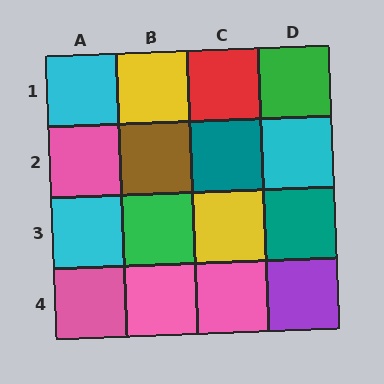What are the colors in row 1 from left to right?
Cyan, yellow, red, green.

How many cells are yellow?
2 cells are yellow.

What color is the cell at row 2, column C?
Teal.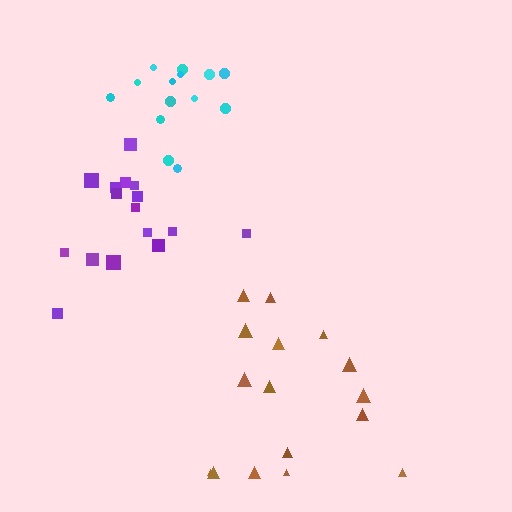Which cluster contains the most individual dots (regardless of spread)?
Brown (16).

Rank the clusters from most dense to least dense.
cyan, purple, brown.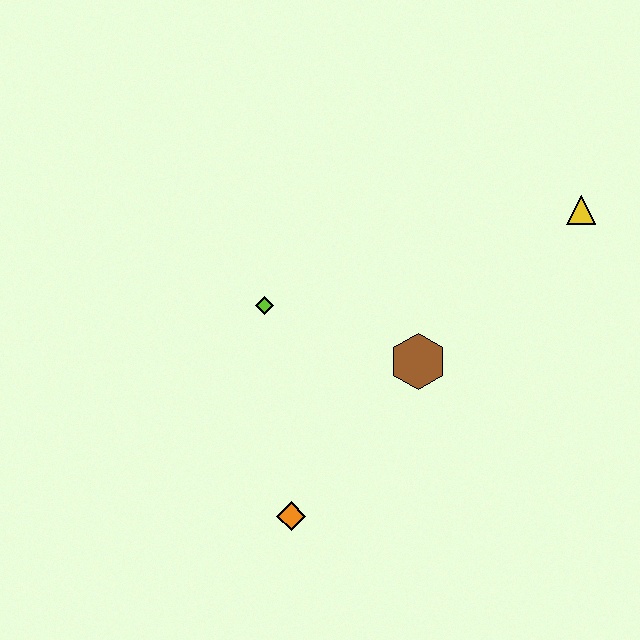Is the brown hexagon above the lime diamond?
No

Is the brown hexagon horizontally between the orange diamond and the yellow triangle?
Yes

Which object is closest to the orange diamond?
The brown hexagon is closest to the orange diamond.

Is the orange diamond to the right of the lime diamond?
Yes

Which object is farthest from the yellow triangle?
The orange diamond is farthest from the yellow triangle.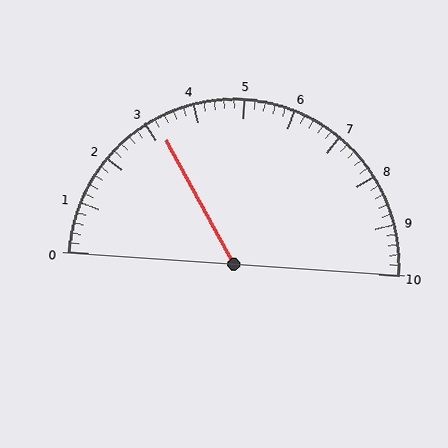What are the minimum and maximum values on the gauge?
The gauge ranges from 0 to 10.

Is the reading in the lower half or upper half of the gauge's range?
The reading is in the lower half of the range (0 to 10).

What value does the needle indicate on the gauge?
The needle indicates approximately 3.2.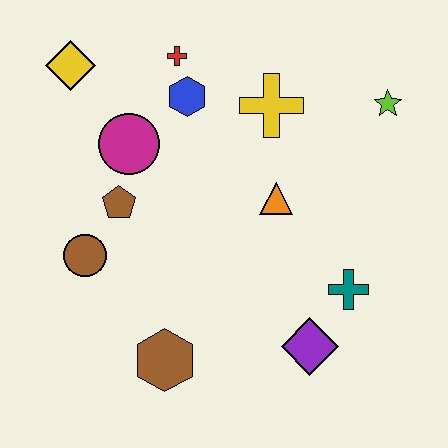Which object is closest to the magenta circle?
The brown pentagon is closest to the magenta circle.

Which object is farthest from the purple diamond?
The yellow diamond is farthest from the purple diamond.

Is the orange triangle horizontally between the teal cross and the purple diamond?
No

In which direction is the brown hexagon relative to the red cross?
The brown hexagon is below the red cross.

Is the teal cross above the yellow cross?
No